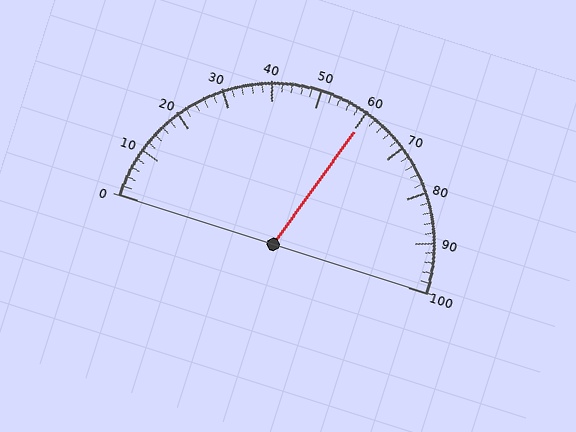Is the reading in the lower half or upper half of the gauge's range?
The reading is in the upper half of the range (0 to 100).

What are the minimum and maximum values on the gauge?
The gauge ranges from 0 to 100.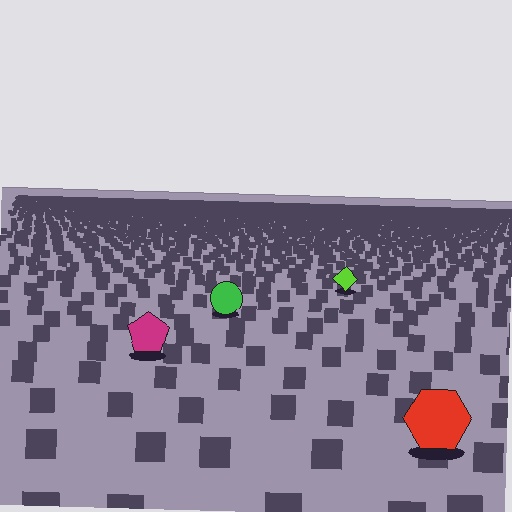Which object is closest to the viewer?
The red hexagon is closest. The texture marks near it are larger and more spread out.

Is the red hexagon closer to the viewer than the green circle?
Yes. The red hexagon is closer — you can tell from the texture gradient: the ground texture is coarser near it.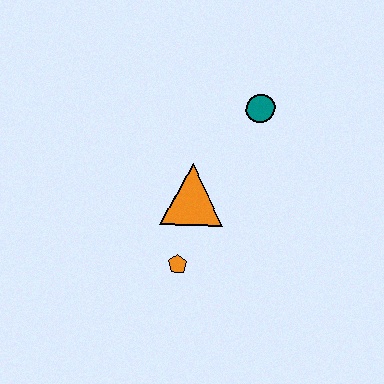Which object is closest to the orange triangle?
The orange pentagon is closest to the orange triangle.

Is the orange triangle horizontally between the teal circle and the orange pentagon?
Yes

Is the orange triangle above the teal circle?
No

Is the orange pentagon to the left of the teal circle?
Yes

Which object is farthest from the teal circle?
The orange pentagon is farthest from the teal circle.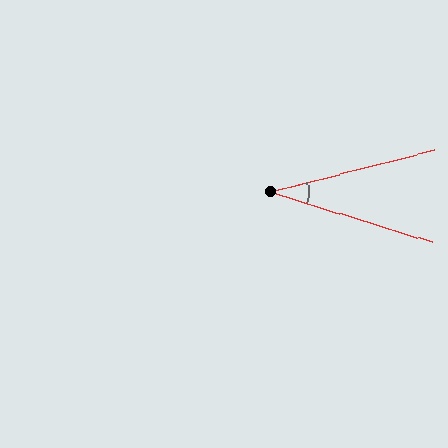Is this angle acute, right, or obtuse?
It is acute.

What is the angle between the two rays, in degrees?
Approximately 31 degrees.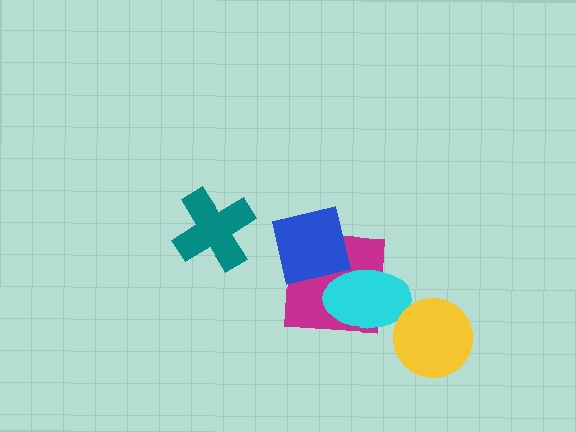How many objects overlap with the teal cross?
0 objects overlap with the teal cross.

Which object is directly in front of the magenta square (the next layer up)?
The blue square is directly in front of the magenta square.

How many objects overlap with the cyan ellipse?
2 objects overlap with the cyan ellipse.